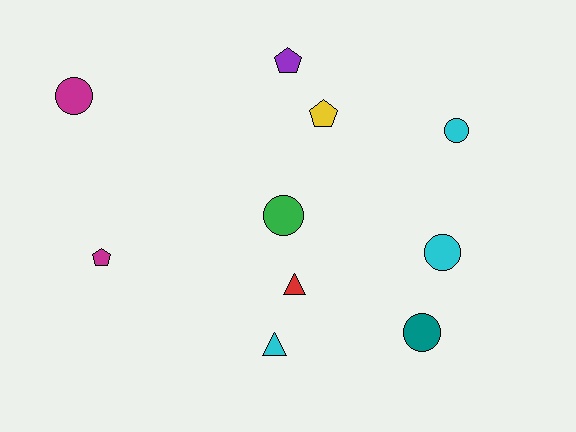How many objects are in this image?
There are 10 objects.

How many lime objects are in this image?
There are no lime objects.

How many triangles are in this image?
There are 2 triangles.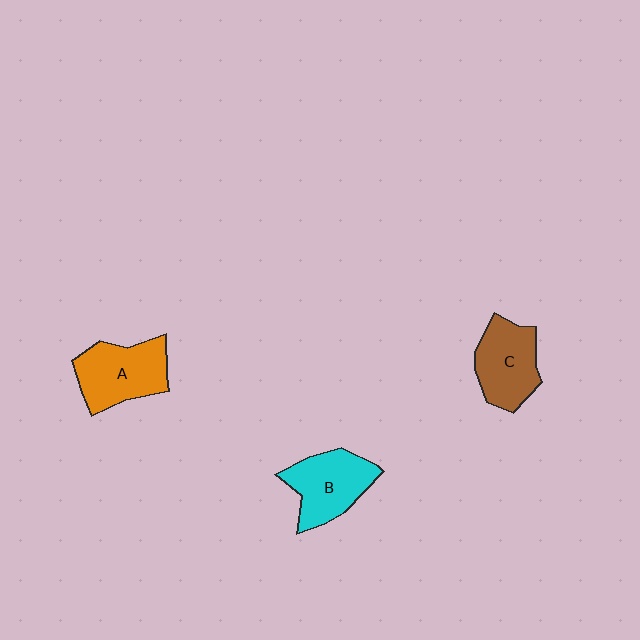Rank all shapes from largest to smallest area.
From largest to smallest: A (orange), B (cyan), C (brown).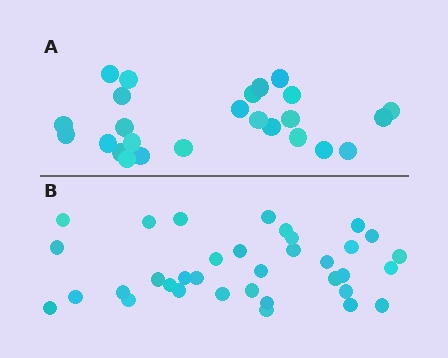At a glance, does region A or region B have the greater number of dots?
Region B (the bottom region) has more dots.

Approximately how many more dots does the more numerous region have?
Region B has roughly 10 or so more dots than region A.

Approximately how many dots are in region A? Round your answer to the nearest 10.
About 20 dots. (The exact count is 25, which rounds to 20.)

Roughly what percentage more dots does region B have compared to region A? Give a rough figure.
About 40% more.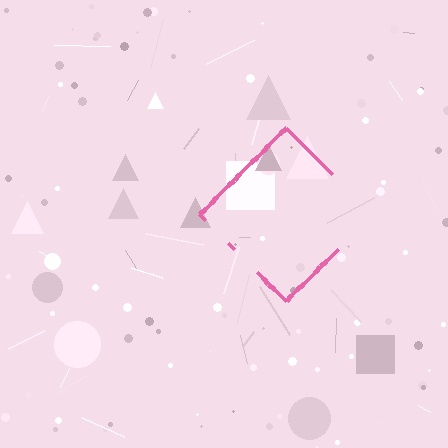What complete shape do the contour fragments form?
The contour fragments form a diamond.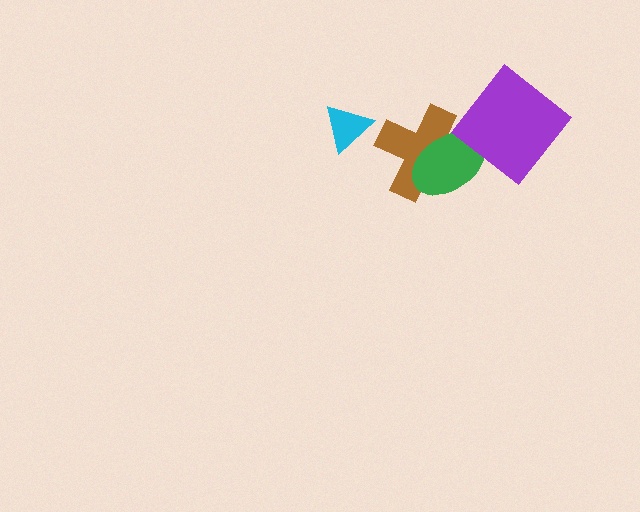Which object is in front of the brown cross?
The green ellipse is in front of the brown cross.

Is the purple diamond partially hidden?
No, no other shape covers it.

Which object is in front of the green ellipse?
The purple diamond is in front of the green ellipse.